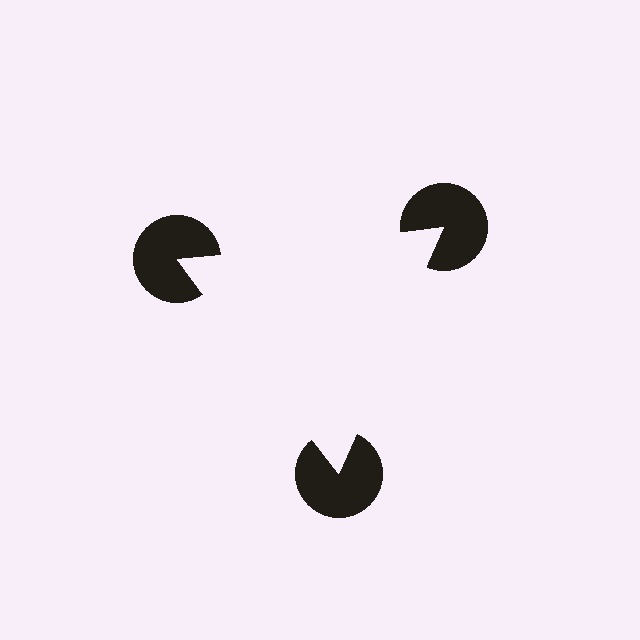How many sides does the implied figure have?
3 sides.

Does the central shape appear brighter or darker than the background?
It typically appears slightly brighter than the background, even though no actual brightness change is drawn.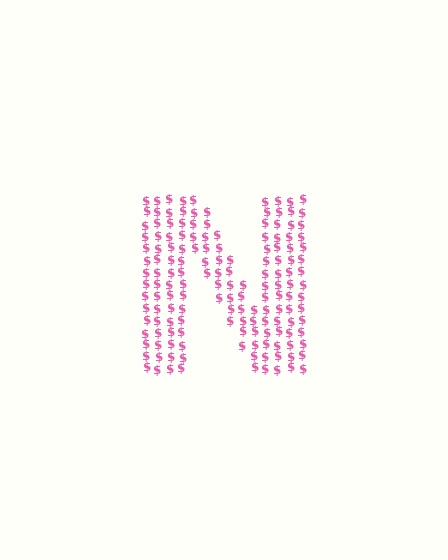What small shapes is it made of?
It is made of small dollar signs.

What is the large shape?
The large shape is the letter N.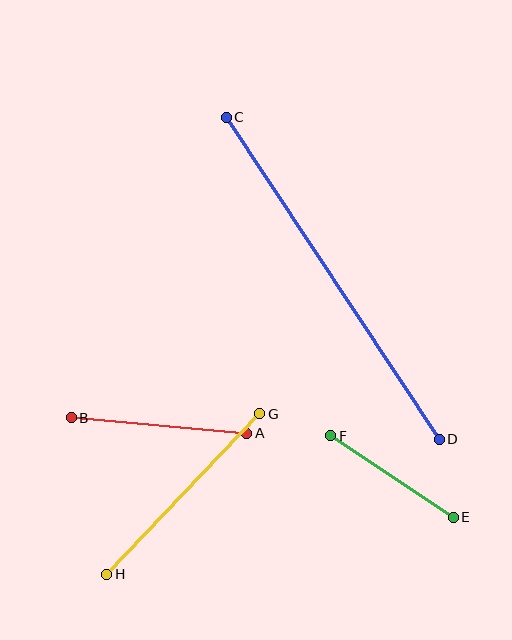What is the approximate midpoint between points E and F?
The midpoint is at approximately (392, 476) pixels.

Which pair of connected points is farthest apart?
Points C and D are farthest apart.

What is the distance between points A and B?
The distance is approximately 176 pixels.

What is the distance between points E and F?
The distance is approximately 147 pixels.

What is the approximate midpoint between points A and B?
The midpoint is at approximately (159, 425) pixels.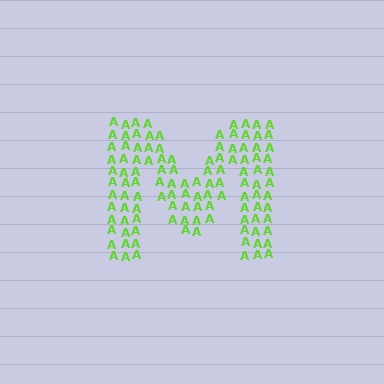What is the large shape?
The large shape is the letter M.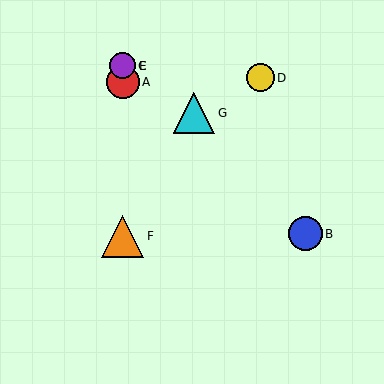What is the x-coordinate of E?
Object E is at x≈123.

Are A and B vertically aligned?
No, A is at x≈123 and B is at x≈305.